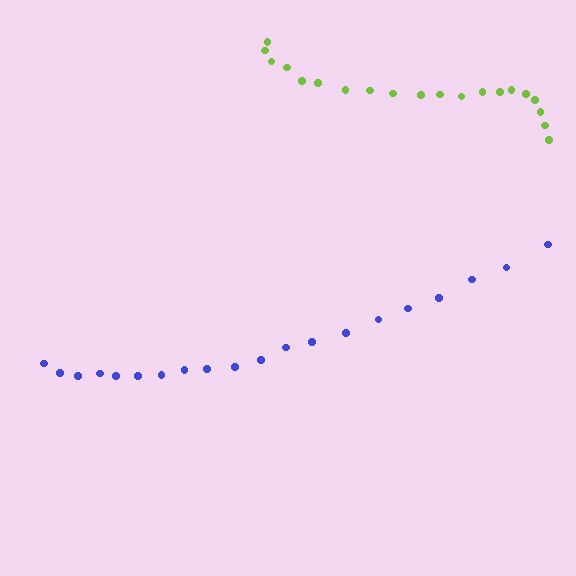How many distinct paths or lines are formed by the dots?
There are 2 distinct paths.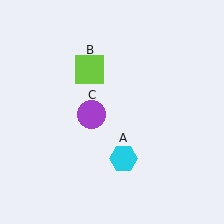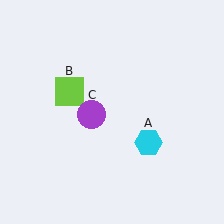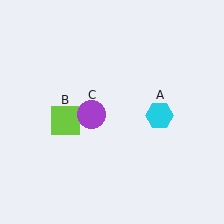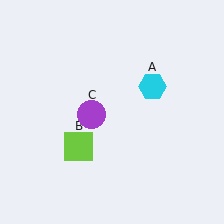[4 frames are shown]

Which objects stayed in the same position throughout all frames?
Purple circle (object C) remained stationary.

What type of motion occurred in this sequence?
The cyan hexagon (object A), lime square (object B) rotated counterclockwise around the center of the scene.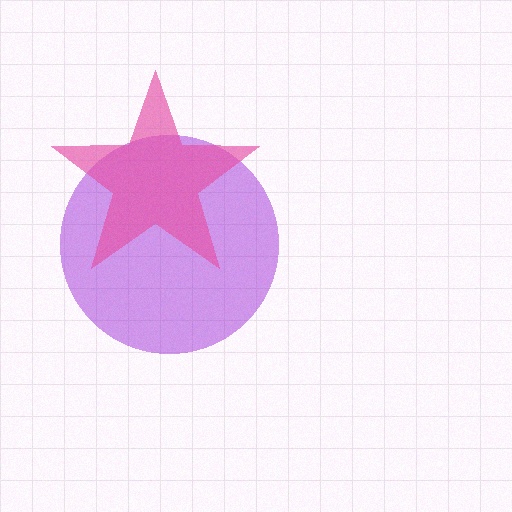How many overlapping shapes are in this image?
There are 2 overlapping shapes in the image.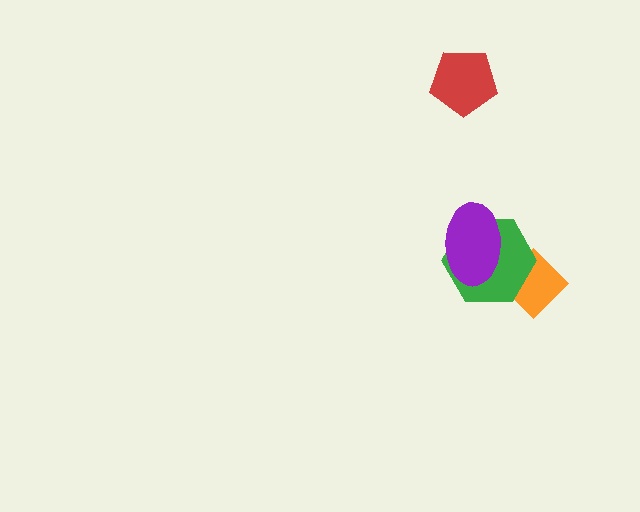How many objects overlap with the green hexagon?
2 objects overlap with the green hexagon.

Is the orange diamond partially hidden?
Yes, it is partially covered by another shape.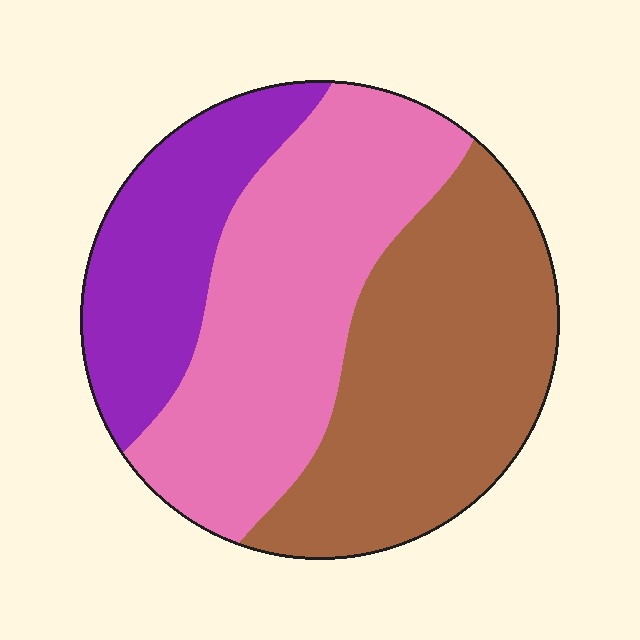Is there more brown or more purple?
Brown.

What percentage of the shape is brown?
Brown covers roughly 40% of the shape.